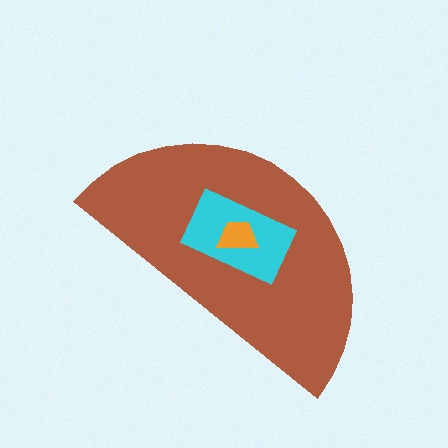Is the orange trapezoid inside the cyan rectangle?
Yes.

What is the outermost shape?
The brown semicircle.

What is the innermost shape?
The orange trapezoid.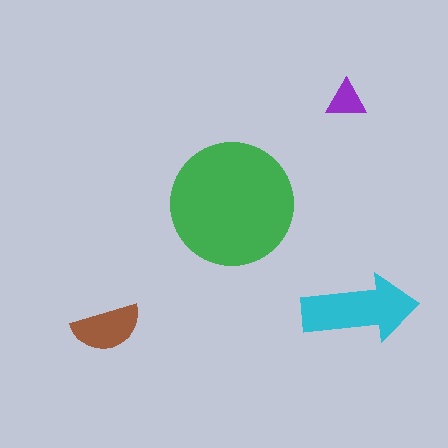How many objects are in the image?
There are 4 objects in the image.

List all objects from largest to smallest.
The green circle, the cyan arrow, the brown semicircle, the purple triangle.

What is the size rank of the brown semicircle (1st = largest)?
3rd.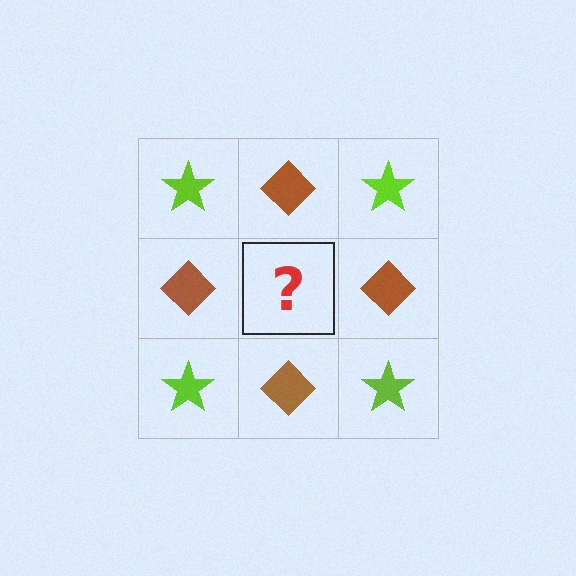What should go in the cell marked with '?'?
The missing cell should contain a lime star.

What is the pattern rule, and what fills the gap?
The rule is that it alternates lime star and brown diamond in a checkerboard pattern. The gap should be filled with a lime star.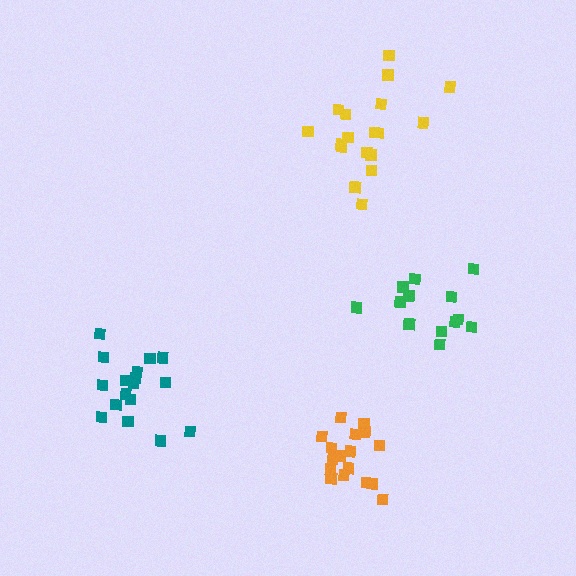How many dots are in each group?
Group 1: 13 dots, Group 2: 17 dots, Group 3: 17 dots, Group 4: 18 dots (65 total).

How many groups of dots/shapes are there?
There are 4 groups.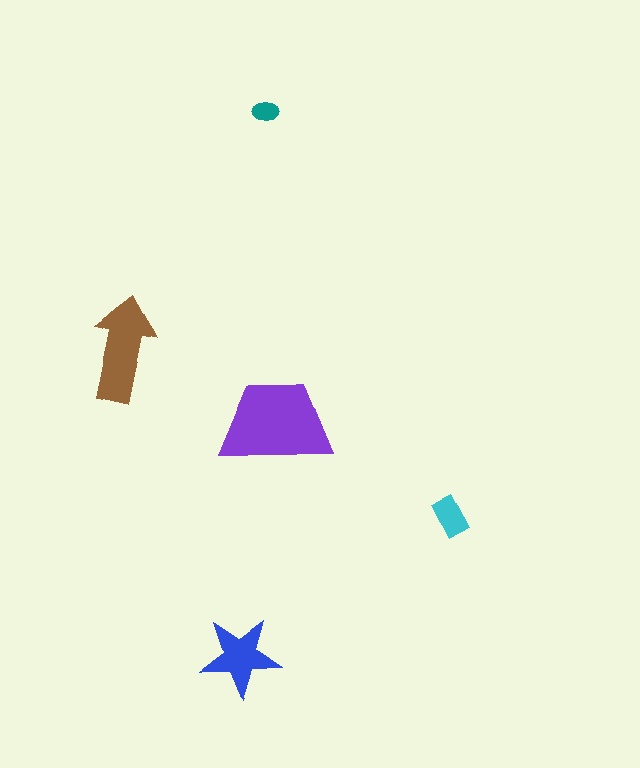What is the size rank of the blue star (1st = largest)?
3rd.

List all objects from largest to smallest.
The purple trapezoid, the brown arrow, the blue star, the cyan rectangle, the teal ellipse.